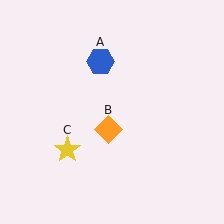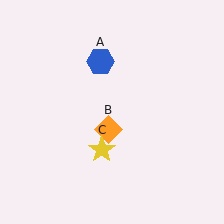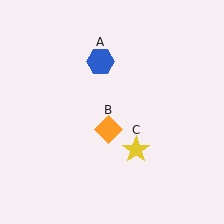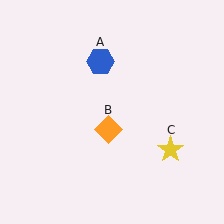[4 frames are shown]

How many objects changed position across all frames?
1 object changed position: yellow star (object C).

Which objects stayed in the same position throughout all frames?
Blue hexagon (object A) and orange diamond (object B) remained stationary.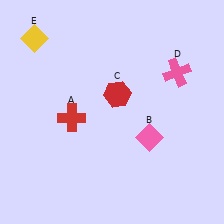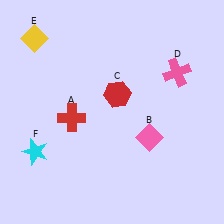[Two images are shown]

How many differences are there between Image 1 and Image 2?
There is 1 difference between the two images.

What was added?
A cyan star (F) was added in Image 2.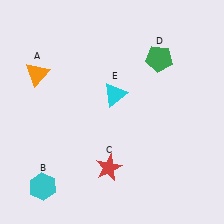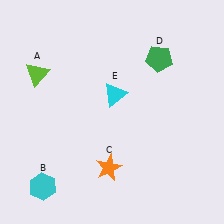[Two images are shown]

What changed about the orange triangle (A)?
In Image 1, A is orange. In Image 2, it changed to lime.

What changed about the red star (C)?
In Image 1, C is red. In Image 2, it changed to orange.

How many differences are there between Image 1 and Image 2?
There are 2 differences between the two images.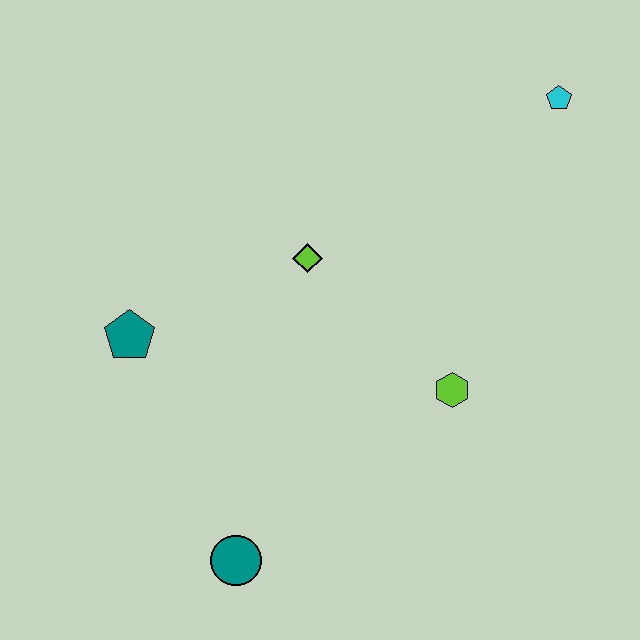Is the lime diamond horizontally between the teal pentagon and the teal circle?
No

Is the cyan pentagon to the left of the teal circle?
No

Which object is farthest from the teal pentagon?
The cyan pentagon is farthest from the teal pentagon.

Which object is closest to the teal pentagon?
The lime diamond is closest to the teal pentagon.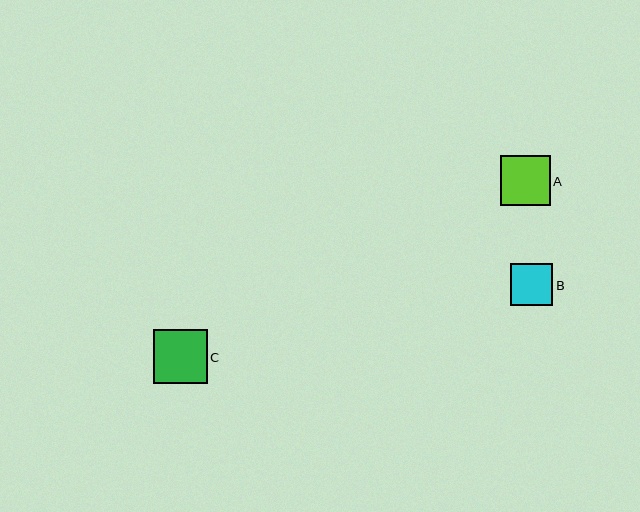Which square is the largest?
Square C is the largest with a size of approximately 54 pixels.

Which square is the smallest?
Square B is the smallest with a size of approximately 42 pixels.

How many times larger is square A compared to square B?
Square A is approximately 1.2 times the size of square B.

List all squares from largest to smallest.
From largest to smallest: C, A, B.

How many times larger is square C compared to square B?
Square C is approximately 1.3 times the size of square B.